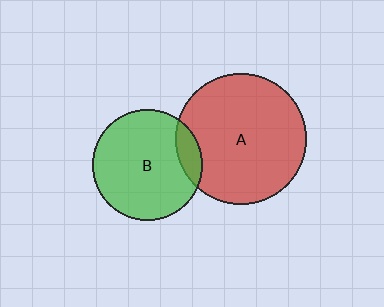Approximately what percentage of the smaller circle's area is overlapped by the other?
Approximately 10%.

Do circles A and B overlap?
Yes.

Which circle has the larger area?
Circle A (red).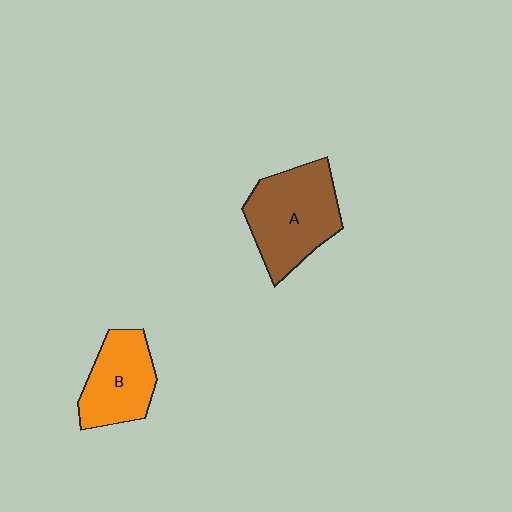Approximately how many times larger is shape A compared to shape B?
Approximately 1.4 times.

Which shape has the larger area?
Shape A (brown).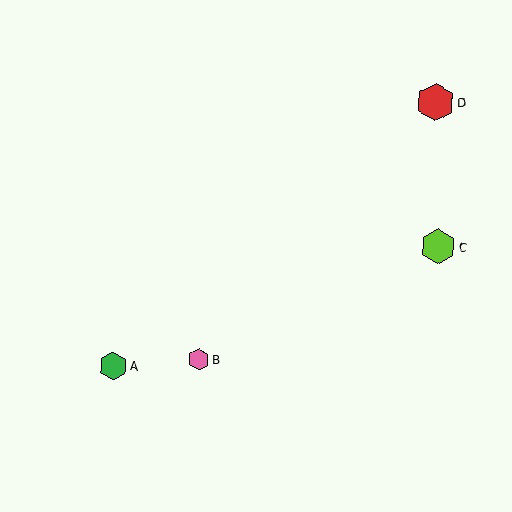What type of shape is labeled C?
Shape C is a lime hexagon.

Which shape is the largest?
The red hexagon (labeled D) is the largest.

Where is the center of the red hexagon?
The center of the red hexagon is at (435, 102).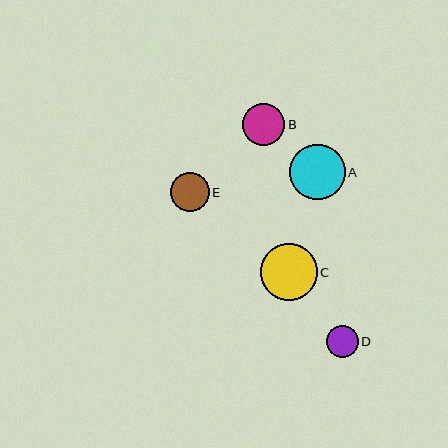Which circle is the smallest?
Circle D is the smallest with a size of approximately 32 pixels.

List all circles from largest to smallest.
From largest to smallest: C, A, B, E, D.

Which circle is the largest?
Circle C is the largest with a size of approximately 57 pixels.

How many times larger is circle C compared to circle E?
Circle C is approximately 1.5 times the size of circle E.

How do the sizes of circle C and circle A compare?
Circle C and circle A are approximately the same size.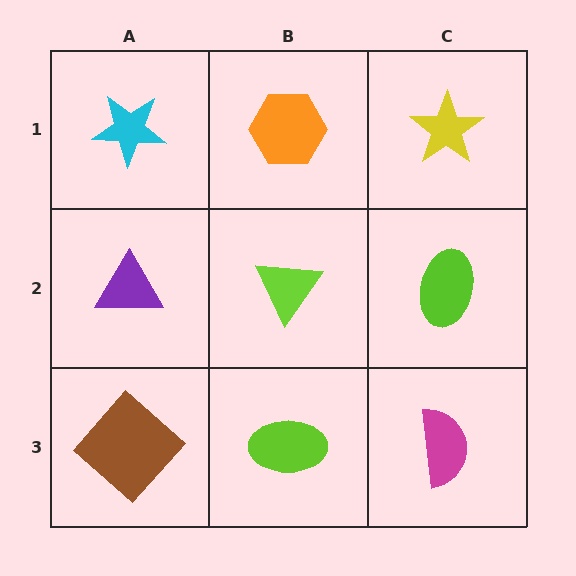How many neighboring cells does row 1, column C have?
2.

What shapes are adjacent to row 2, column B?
An orange hexagon (row 1, column B), a lime ellipse (row 3, column B), a purple triangle (row 2, column A), a lime ellipse (row 2, column C).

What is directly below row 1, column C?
A lime ellipse.